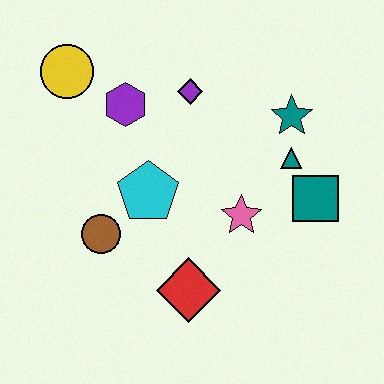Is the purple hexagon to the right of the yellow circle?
Yes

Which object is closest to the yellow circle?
The purple hexagon is closest to the yellow circle.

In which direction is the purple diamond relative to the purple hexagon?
The purple diamond is to the right of the purple hexagon.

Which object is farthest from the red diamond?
The yellow circle is farthest from the red diamond.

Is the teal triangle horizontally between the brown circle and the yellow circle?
No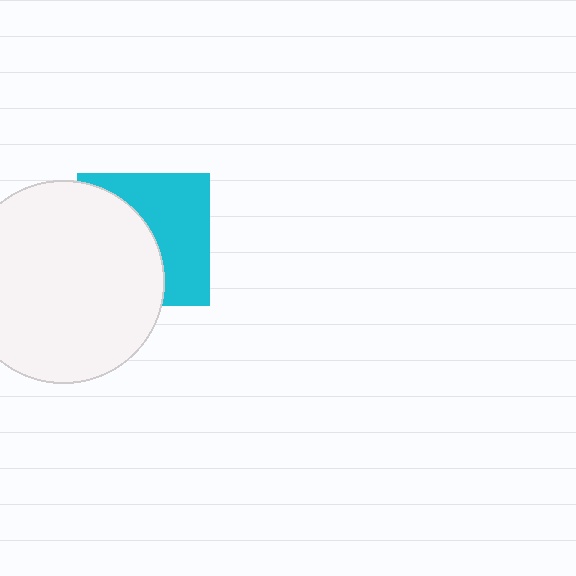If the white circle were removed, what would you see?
You would see the complete cyan square.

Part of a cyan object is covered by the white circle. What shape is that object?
It is a square.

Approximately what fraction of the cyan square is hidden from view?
Roughly 50% of the cyan square is hidden behind the white circle.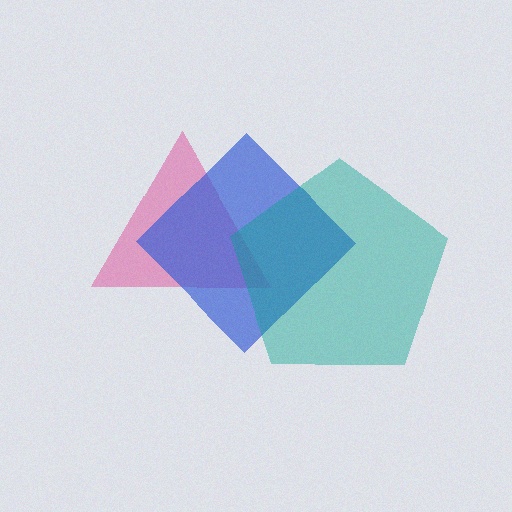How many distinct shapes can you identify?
There are 3 distinct shapes: a pink triangle, a blue diamond, a teal pentagon.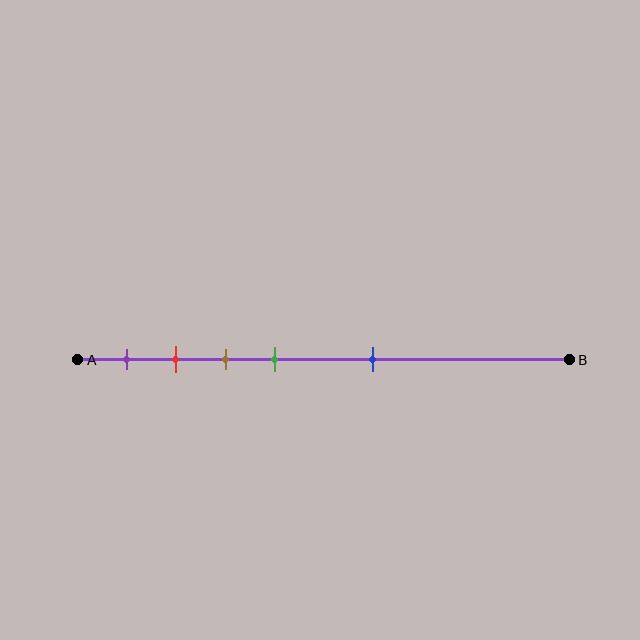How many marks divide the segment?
There are 5 marks dividing the segment.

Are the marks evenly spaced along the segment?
No, the marks are not evenly spaced.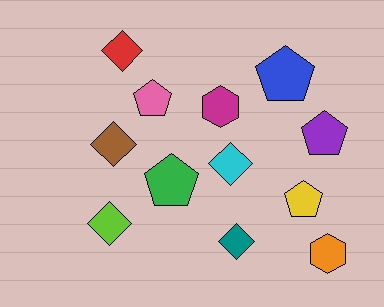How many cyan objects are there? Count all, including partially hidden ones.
There is 1 cyan object.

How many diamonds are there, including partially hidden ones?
There are 5 diamonds.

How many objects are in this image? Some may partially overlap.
There are 12 objects.